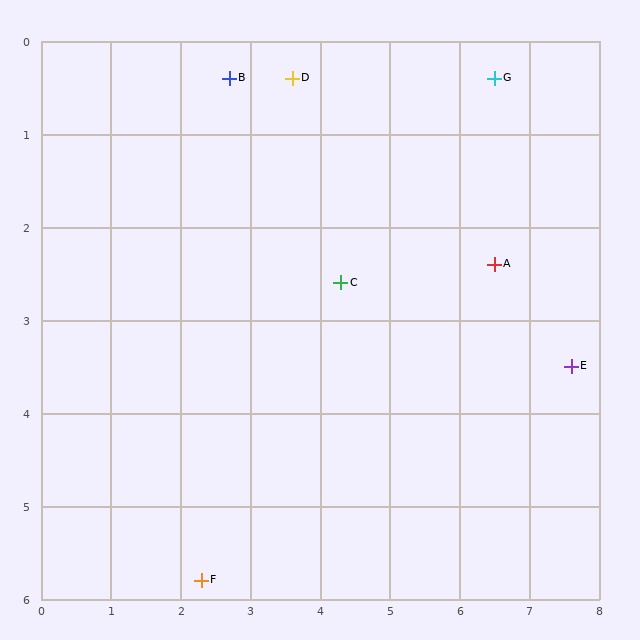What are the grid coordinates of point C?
Point C is at approximately (4.3, 2.6).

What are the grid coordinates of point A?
Point A is at approximately (6.5, 2.4).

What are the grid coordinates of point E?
Point E is at approximately (7.6, 3.5).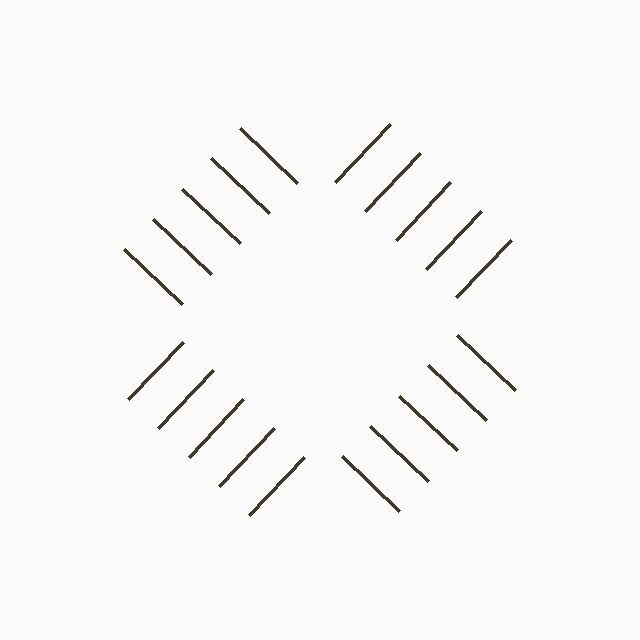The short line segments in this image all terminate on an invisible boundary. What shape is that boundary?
An illusory square — the line segments terminate on its edges but no continuous stroke is drawn.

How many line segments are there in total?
20 — 5 along each of the 4 edges.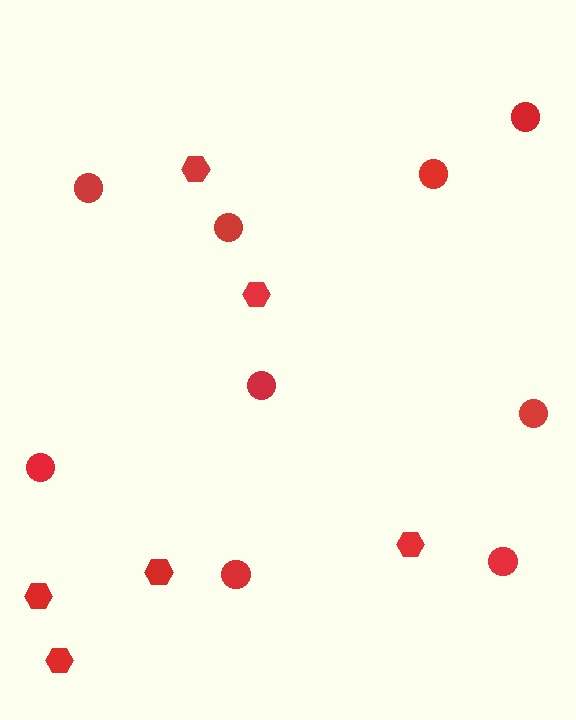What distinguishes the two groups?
There are 2 groups: one group of circles (9) and one group of hexagons (6).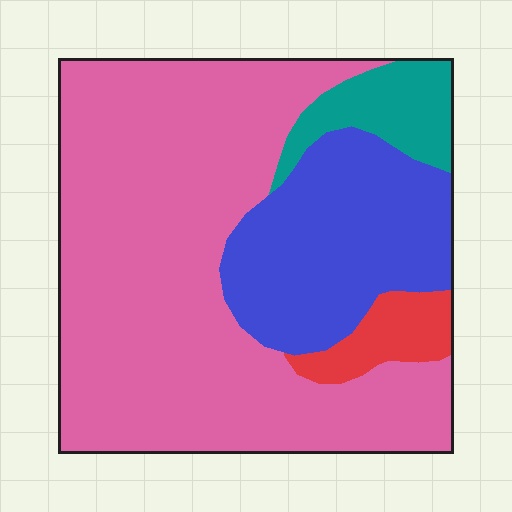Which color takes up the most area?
Pink, at roughly 65%.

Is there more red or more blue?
Blue.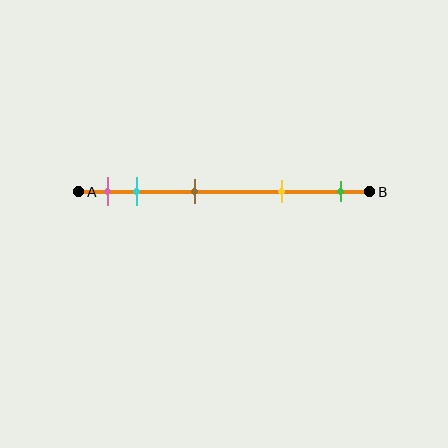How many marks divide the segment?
There are 5 marks dividing the segment.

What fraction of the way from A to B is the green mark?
The green mark is approximately 90% (0.9) of the way from A to B.